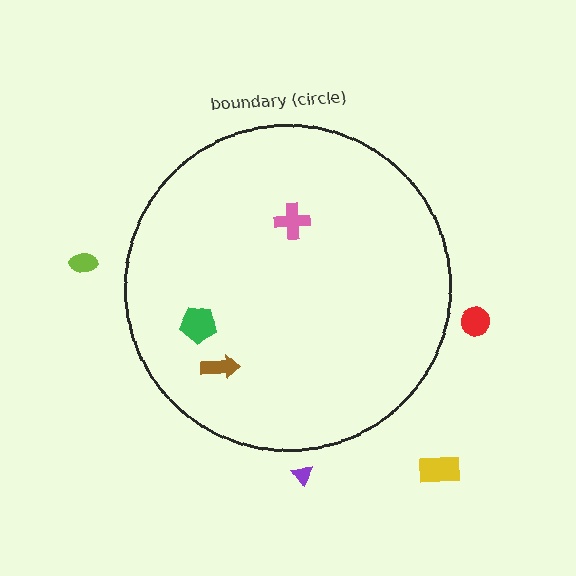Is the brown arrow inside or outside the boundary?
Inside.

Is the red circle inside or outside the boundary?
Outside.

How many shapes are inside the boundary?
3 inside, 4 outside.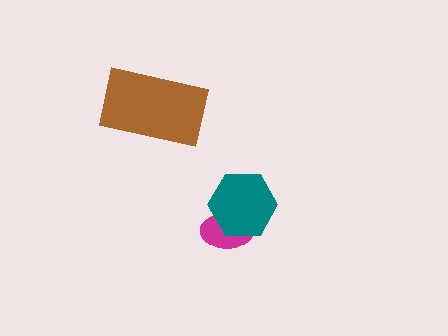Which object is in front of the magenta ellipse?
The teal hexagon is in front of the magenta ellipse.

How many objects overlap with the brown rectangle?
0 objects overlap with the brown rectangle.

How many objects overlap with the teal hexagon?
1 object overlaps with the teal hexagon.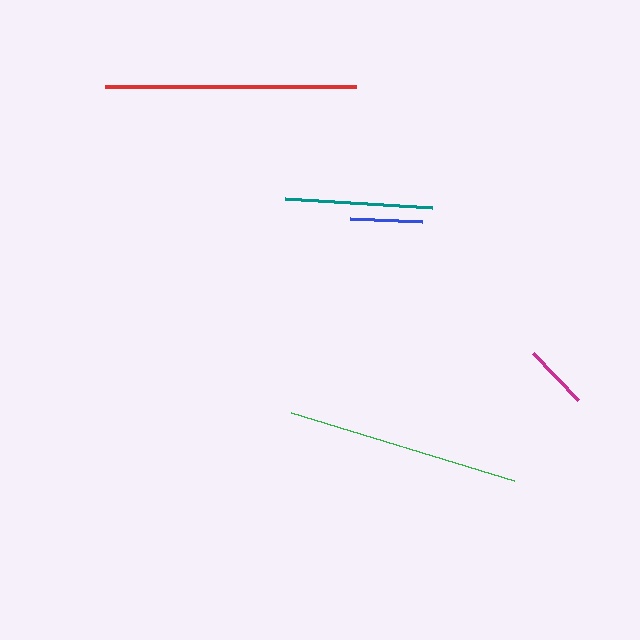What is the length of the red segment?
The red segment is approximately 251 pixels long.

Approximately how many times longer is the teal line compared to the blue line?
The teal line is approximately 2.0 times the length of the blue line.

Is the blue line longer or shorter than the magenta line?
The blue line is longer than the magenta line.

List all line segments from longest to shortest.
From longest to shortest: red, green, teal, blue, magenta.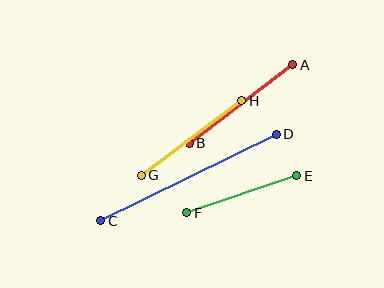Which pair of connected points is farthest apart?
Points C and D are farthest apart.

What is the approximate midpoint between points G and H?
The midpoint is at approximately (192, 138) pixels.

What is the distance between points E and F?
The distance is approximately 116 pixels.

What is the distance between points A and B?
The distance is approximately 130 pixels.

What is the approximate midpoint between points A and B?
The midpoint is at approximately (241, 104) pixels.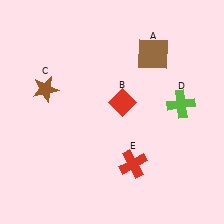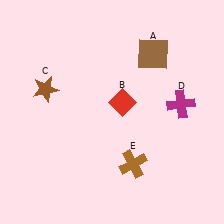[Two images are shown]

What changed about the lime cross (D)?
In Image 1, D is lime. In Image 2, it changed to magenta.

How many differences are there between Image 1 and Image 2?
There are 2 differences between the two images.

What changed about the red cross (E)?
In Image 1, E is red. In Image 2, it changed to brown.